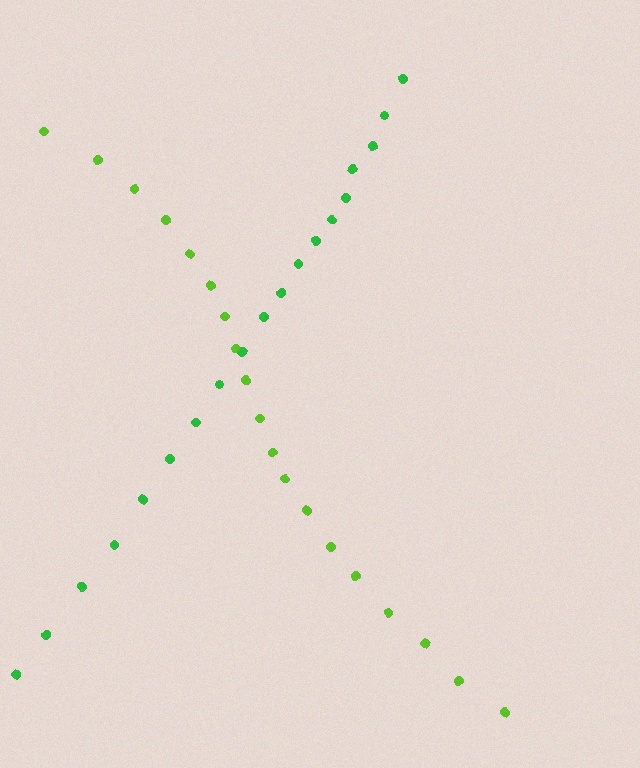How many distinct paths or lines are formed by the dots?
There are 2 distinct paths.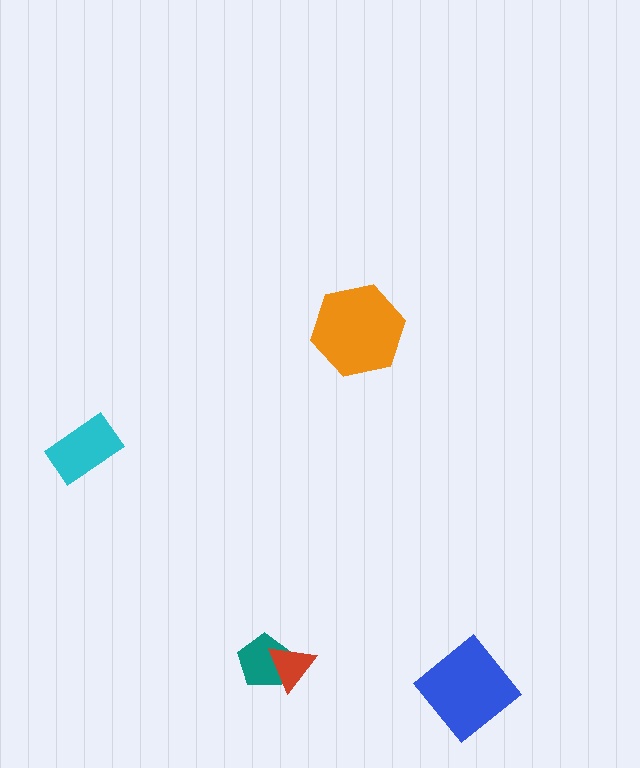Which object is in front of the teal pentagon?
The red triangle is in front of the teal pentagon.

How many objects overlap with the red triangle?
1 object overlaps with the red triangle.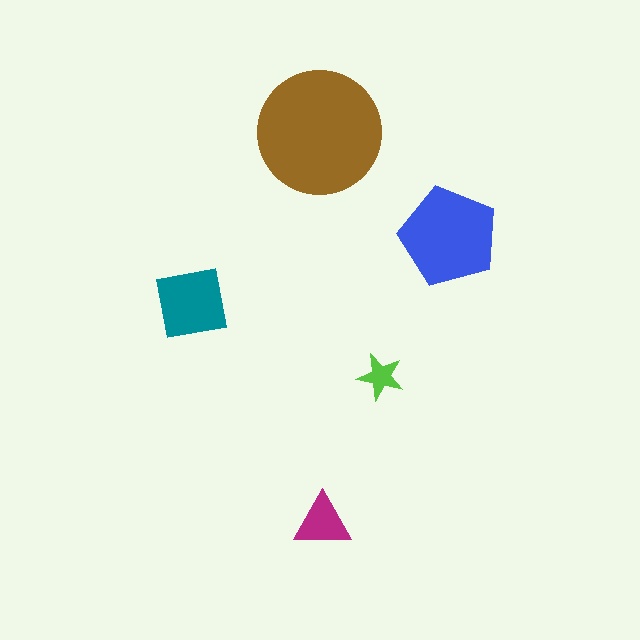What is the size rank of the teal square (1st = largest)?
3rd.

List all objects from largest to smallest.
The brown circle, the blue pentagon, the teal square, the magenta triangle, the lime star.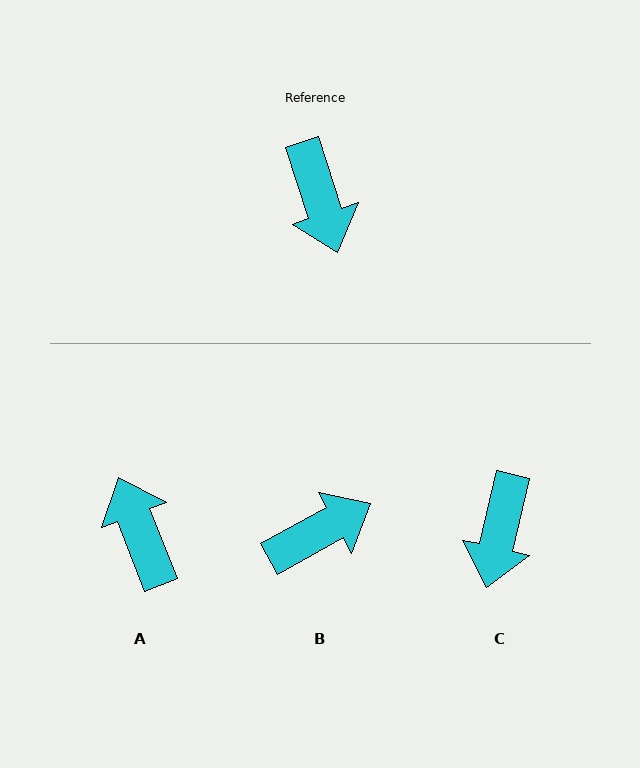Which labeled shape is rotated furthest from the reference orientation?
A, about 176 degrees away.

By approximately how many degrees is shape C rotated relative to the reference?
Approximately 31 degrees clockwise.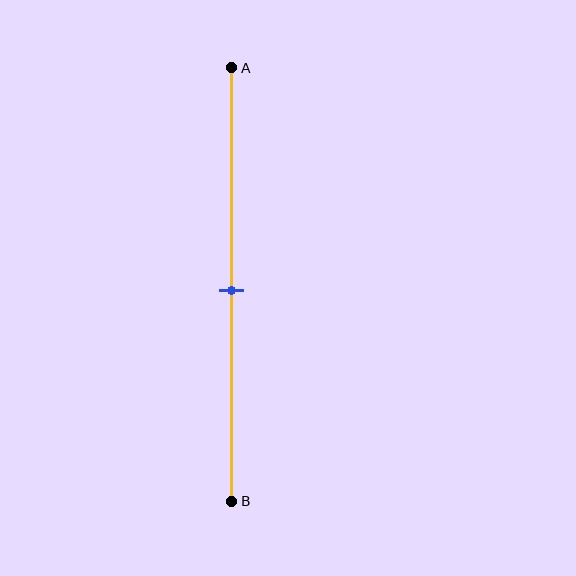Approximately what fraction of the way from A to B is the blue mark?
The blue mark is approximately 50% of the way from A to B.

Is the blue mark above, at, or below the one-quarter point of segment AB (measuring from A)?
The blue mark is below the one-quarter point of segment AB.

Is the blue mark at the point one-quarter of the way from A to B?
No, the mark is at about 50% from A, not at the 25% one-quarter point.